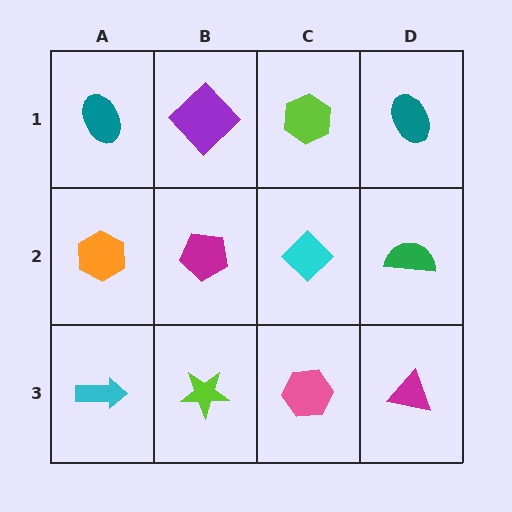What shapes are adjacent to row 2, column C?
A lime hexagon (row 1, column C), a pink hexagon (row 3, column C), a magenta pentagon (row 2, column B), a green semicircle (row 2, column D).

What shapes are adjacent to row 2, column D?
A teal ellipse (row 1, column D), a magenta triangle (row 3, column D), a cyan diamond (row 2, column C).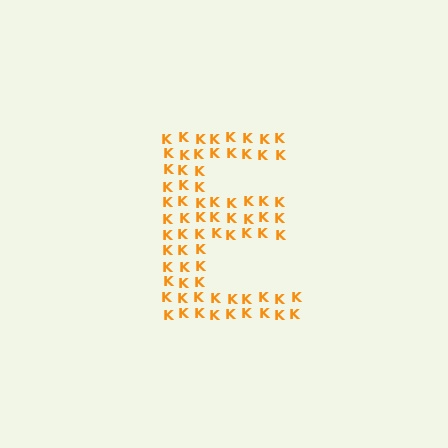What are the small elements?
The small elements are letter K's.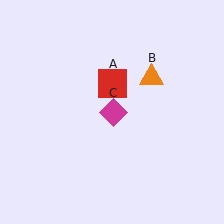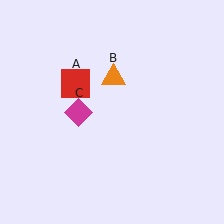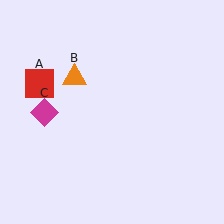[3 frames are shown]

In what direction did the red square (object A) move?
The red square (object A) moved left.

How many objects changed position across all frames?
3 objects changed position: red square (object A), orange triangle (object B), magenta diamond (object C).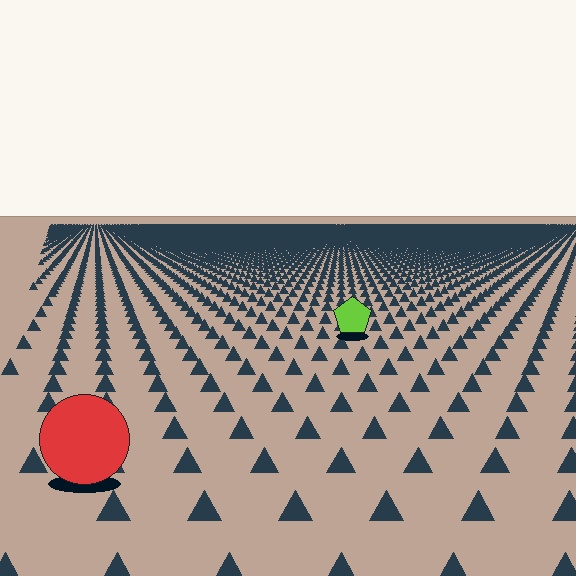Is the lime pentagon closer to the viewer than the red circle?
No. The red circle is closer — you can tell from the texture gradient: the ground texture is coarser near it.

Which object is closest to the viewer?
The red circle is closest. The texture marks near it are larger and more spread out.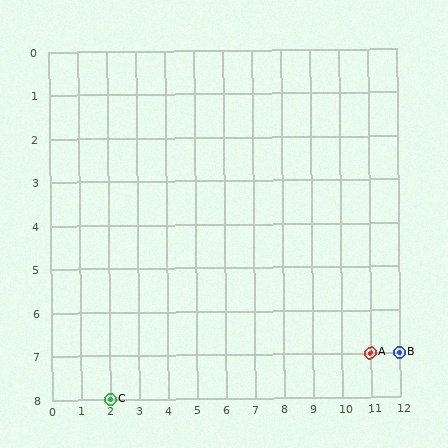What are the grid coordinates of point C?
Point C is at grid coordinates (2, 8).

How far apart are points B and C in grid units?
Points B and C are 10 columns and 1 row apart (about 10.0 grid units diagonally).